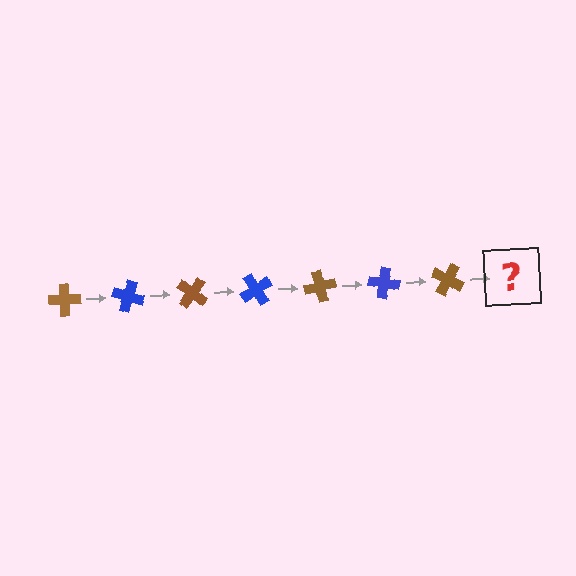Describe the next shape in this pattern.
It should be a blue cross, rotated 140 degrees from the start.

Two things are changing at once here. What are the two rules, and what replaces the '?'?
The two rules are that it rotates 20 degrees each step and the color cycles through brown and blue. The '?' should be a blue cross, rotated 140 degrees from the start.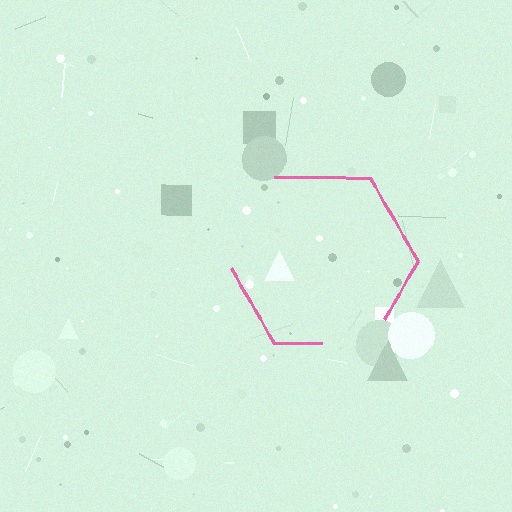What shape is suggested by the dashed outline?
The dashed outline suggests a hexagon.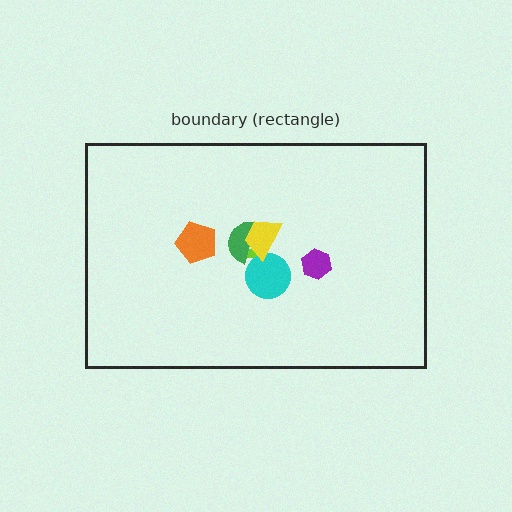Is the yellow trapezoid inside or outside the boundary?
Inside.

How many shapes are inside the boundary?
6 inside, 0 outside.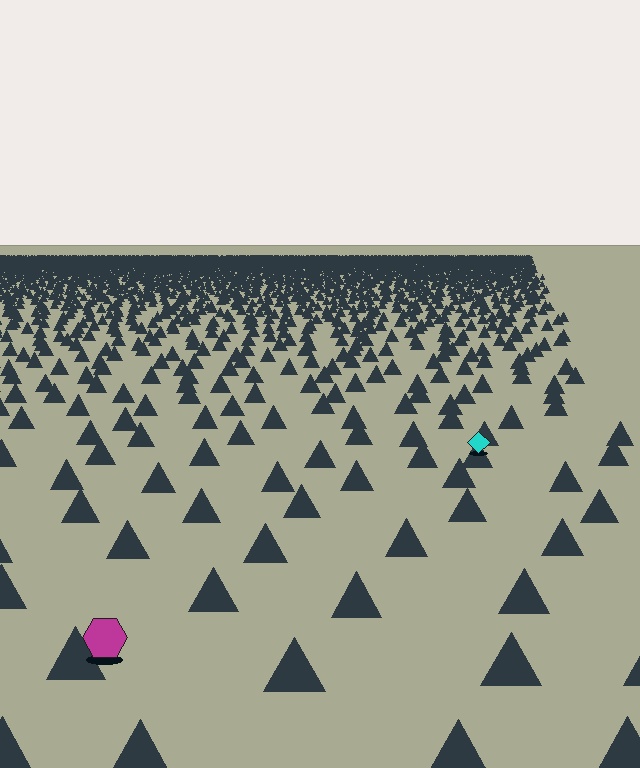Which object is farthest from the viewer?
The cyan diamond is farthest from the viewer. It appears smaller and the ground texture around it is denser.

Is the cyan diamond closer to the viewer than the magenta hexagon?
No. The magenta hexagon is closer — you can tell from the texture gradient: the ground texture is coarser near it.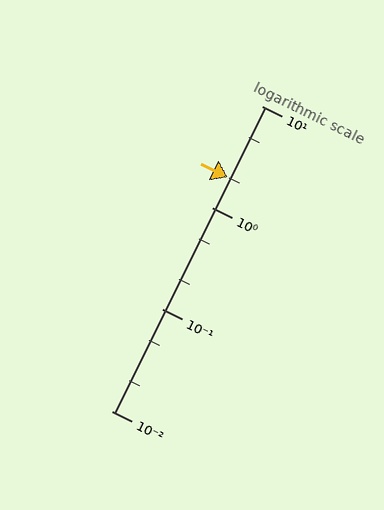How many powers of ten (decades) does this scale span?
The scale spans 3 decades, from 0.01 to 10.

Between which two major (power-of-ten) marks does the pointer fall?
The pointer is between 1 and 10.